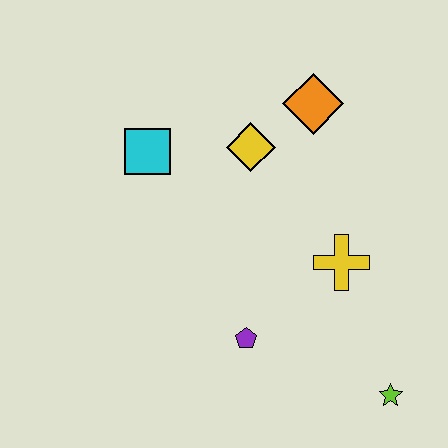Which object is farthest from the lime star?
The cyan square is farthest from the lime star.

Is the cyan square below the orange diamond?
Yes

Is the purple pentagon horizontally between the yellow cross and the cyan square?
Yes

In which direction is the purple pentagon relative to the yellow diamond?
The purple pentagon is below the yellow diamond.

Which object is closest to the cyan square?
The yellow diamond is closest to the cyan square.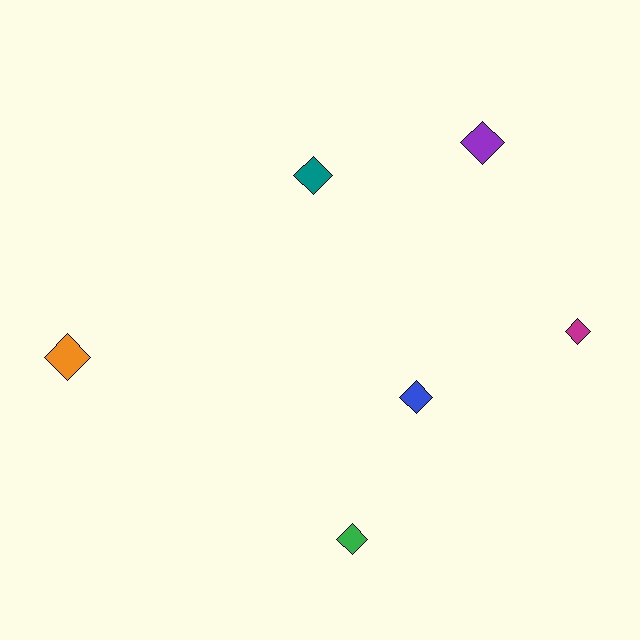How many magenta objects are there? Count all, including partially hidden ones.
There is 1 magenta object.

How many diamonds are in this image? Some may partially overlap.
There are 6 diamonds.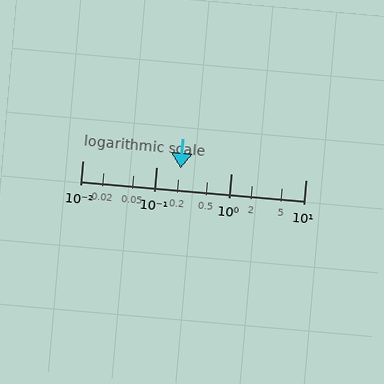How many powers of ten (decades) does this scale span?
The scale spans 3 decades, from 0.01 to 10.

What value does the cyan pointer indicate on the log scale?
The pointer indicates approximately 0.21.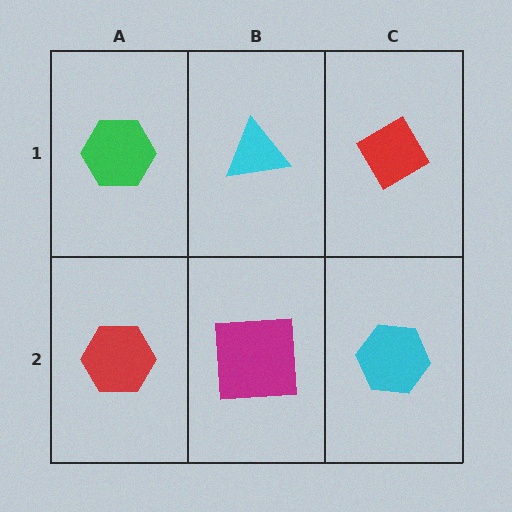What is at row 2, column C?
A cyan hexagon.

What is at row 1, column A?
A green hexagon.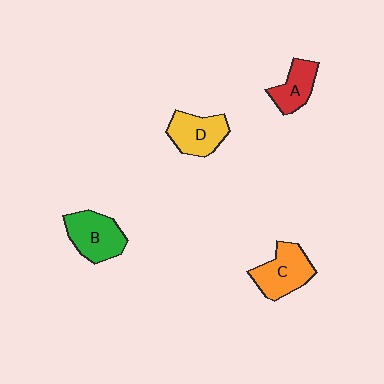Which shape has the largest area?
Shape C (orange).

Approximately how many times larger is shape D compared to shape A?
Approximately 1.3 times.